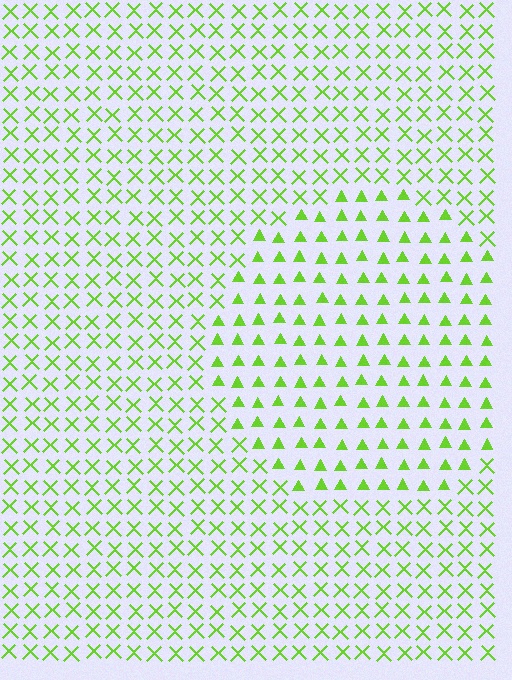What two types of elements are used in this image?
The image uses triangles inside the circle region and X marks outside it.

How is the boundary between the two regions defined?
The boundary is defined by a change in element shape: triangles inside vs. X marks outside. All elements share the same color and spacing.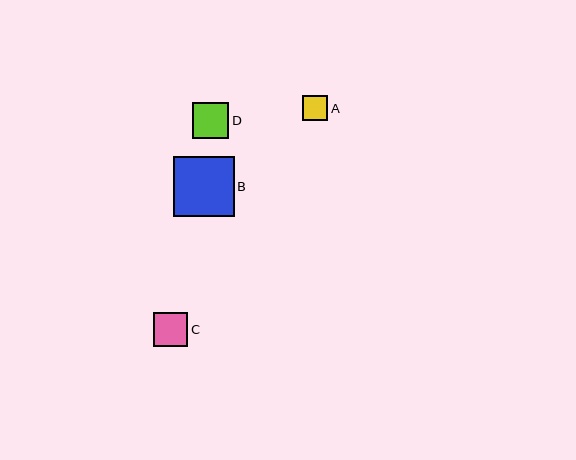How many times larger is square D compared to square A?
Square D is approximately 1.5 times the size of square A.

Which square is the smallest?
Square A is the smallest with a size of approximately 25 pixels.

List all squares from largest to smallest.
From largest to smallest: B, D, C, A.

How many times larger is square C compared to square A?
Square C is approximately 1.4 times the size of square A.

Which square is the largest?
Square B is the largest with a size of approximately 60 pixels.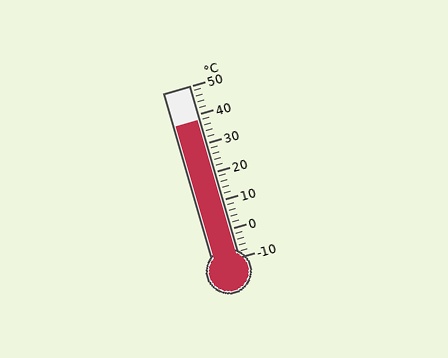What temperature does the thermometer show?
The thermometer shows approximately 38°C.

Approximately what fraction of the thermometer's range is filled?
The thermometer is filled to approximately 80% of its range.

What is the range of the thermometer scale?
The thermometer scale ranges from -10°C to 50°C.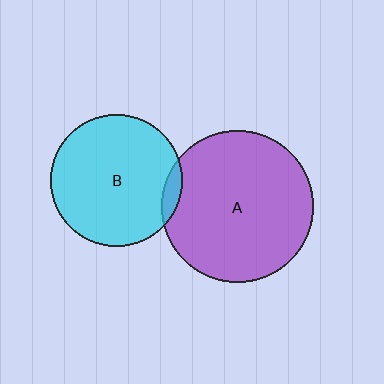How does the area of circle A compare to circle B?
Approximately 1.3 times.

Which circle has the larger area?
Circle A (purple).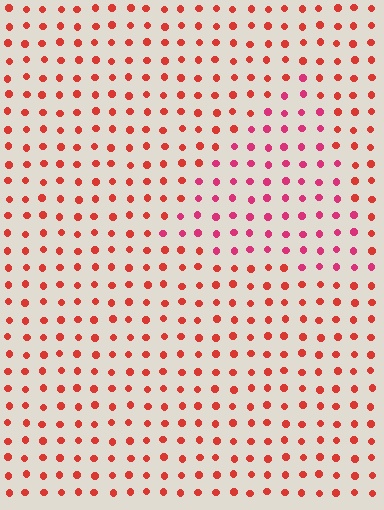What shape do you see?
I see a triangle.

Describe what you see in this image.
The image is filled with small red elements in a uniform arrangement. A triangle-shaped region is visible where the elements are tinted to a slightly different hue, forming a subtle color boundary.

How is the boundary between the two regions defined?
The boundary is defined purely by a slight shift in hue (about 28 degrees). Spacing, size, and orientation are identical on both sides.